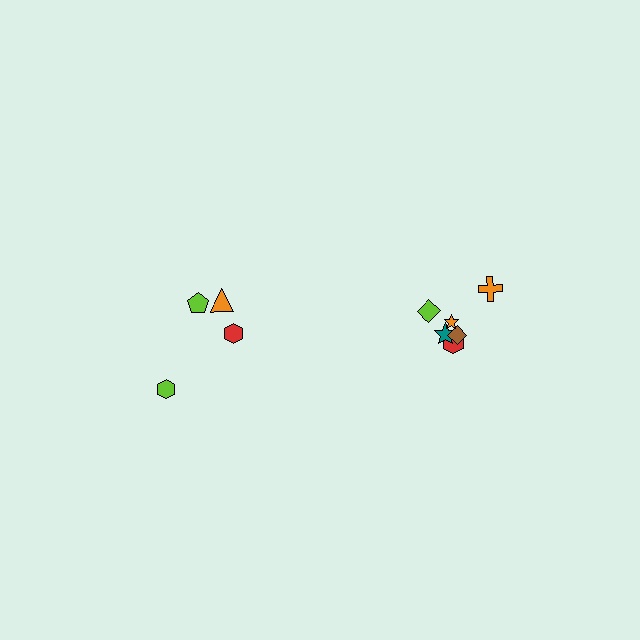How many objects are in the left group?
There are 4 objects.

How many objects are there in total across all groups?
There are 10 objects.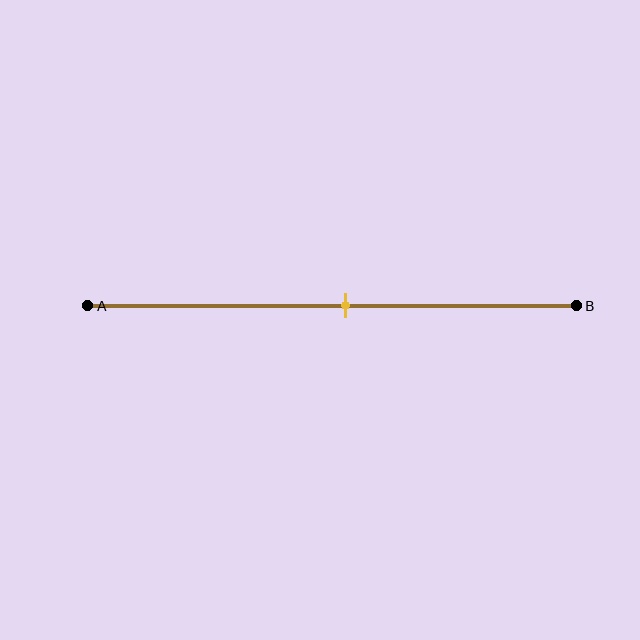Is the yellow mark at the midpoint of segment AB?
Yes, the mark is approximately at the midpoint.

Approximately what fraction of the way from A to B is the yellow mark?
The yellow mark is approximately 55% of the way from A to B.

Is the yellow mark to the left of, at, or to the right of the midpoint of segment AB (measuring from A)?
The yellow mark is approximately at the midpoint of segment AB.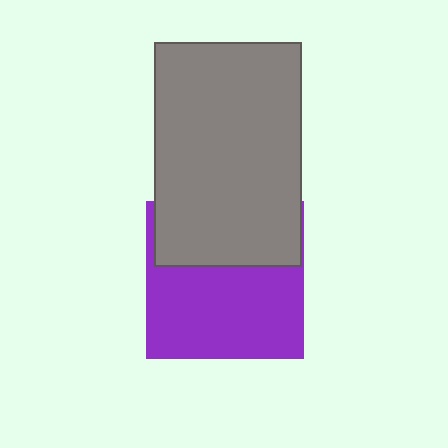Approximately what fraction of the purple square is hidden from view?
Roughly 39% of the purple square is hidden behind the gray rectangle.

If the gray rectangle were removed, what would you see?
You would see the complete purple square.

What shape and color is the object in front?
The object in front is a gray rectangle.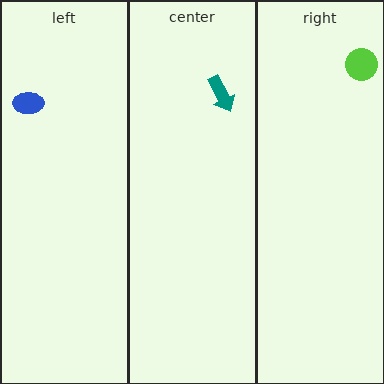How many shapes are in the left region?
1.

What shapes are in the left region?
The blue ellipse.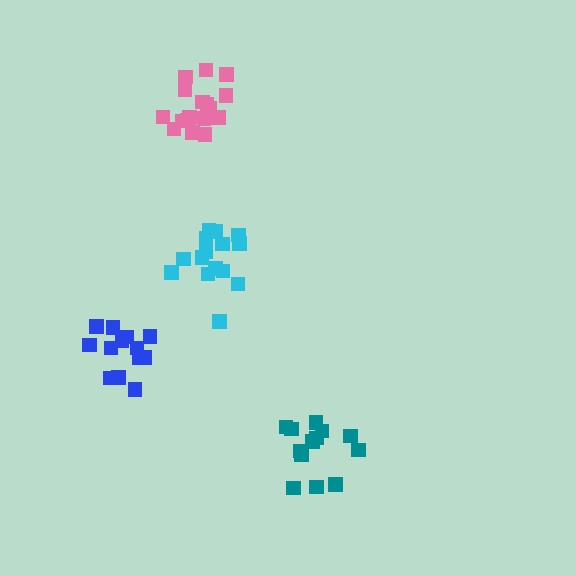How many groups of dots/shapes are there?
There are 4 groups.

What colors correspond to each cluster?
The clusters are colored: pink, teal, blue, cyan.